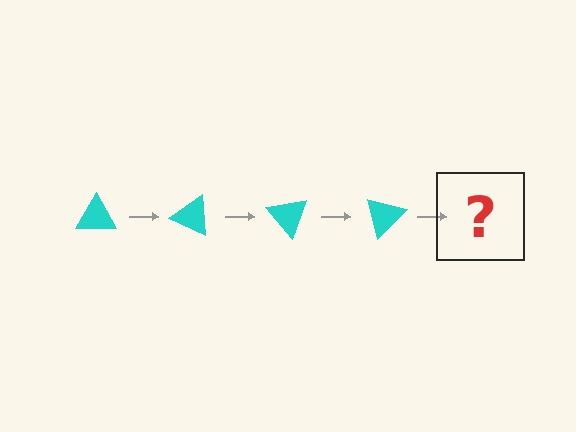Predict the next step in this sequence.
The next step is a cyan triangle rotated 100 degrees.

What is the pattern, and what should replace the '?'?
The pattern is that the triangle rotates 25 degrees each step. The '?' should be a cyan triangle rotated 100 degrees.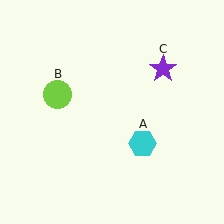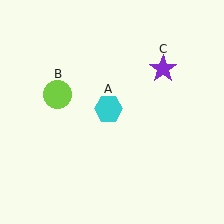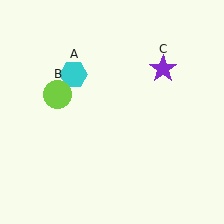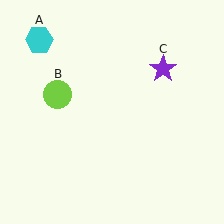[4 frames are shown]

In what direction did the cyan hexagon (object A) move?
The cyan hexagon (object A) moved up and to the left.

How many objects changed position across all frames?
1 object changed position: cyan hexagon (object A).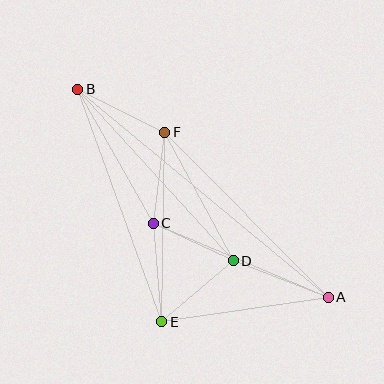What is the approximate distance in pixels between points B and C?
The distance between B and C is approximately 154 pixels.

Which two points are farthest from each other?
Points A and B are farthest from each other.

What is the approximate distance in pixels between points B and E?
The distance between B and E is approximately 247 pixels.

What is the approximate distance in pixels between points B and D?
The distance between B and D is approximately 231 pixels.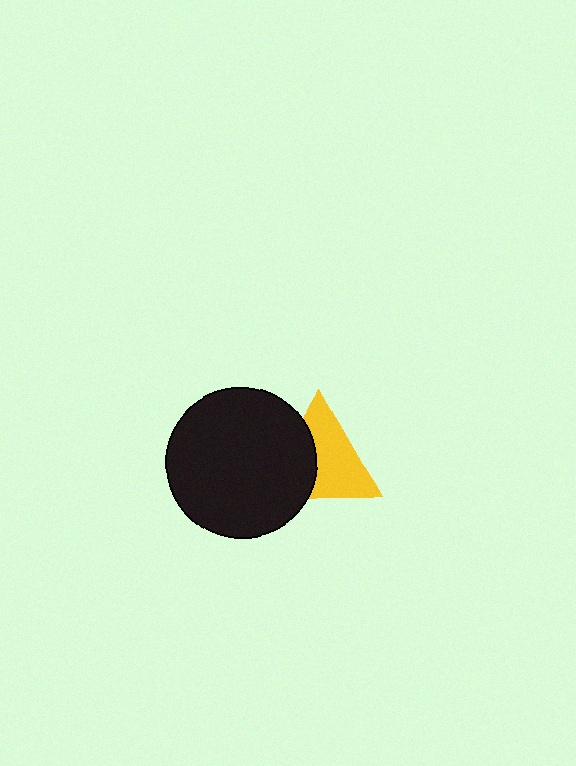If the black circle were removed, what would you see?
You would see the complete yellow triangle.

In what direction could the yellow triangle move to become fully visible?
The yellow triangle could move right. That would shift it out from behind the black circle entirely.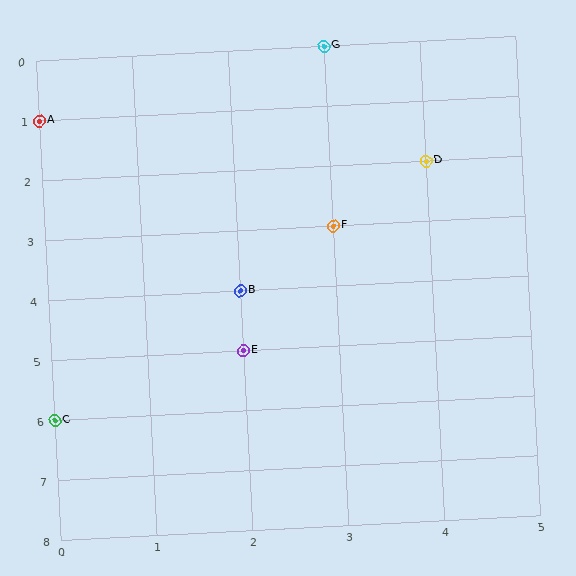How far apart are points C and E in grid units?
Points C and E are 2 columns and 1 row apart (about 2.2 grid units diagonally).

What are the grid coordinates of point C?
Point C is at grid coordinates (0, 6).